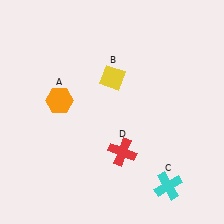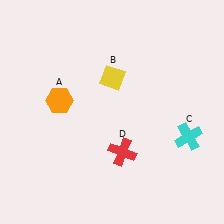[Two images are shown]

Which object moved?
The cyan cross (C) moved up.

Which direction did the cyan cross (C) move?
The cyan cross (C) moved up.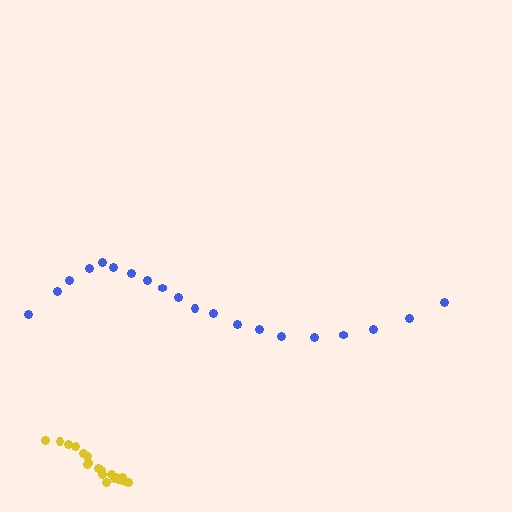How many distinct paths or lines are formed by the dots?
There are 2 distinct paths.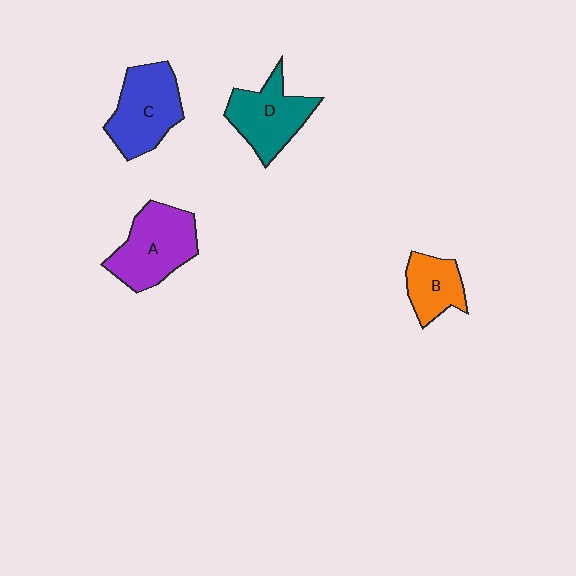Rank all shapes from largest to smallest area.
From largest to smallest: A (purple), C (blue), D (teal), B (orange).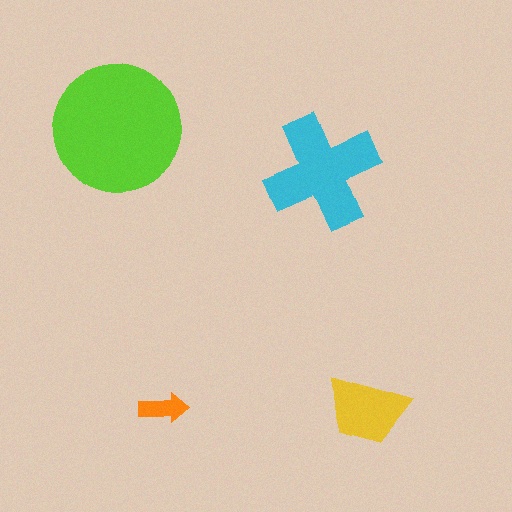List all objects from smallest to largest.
The orange arrow, the yellow trapezoid, the cyan cross, the lime circle.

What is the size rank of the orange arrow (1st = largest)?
4th.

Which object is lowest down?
The yellow trapezoid is bottommost.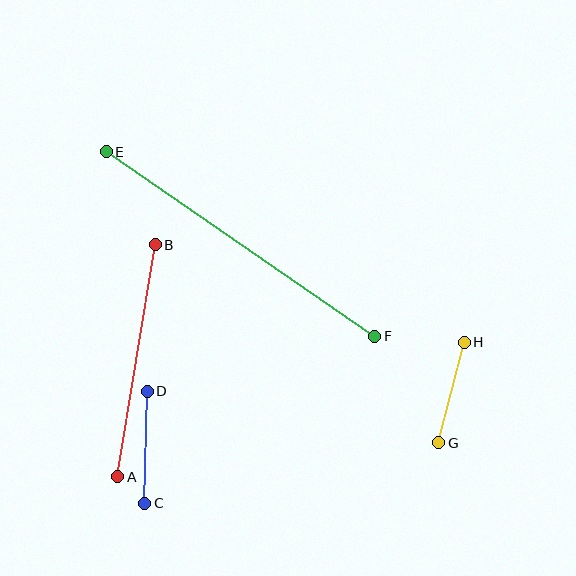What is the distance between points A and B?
The distance is approximately 235 pixels.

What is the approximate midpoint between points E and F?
The midpoint is at approximately (241, 244) pixels.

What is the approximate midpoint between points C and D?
The midpoint is at approximately (146, 447) pixels.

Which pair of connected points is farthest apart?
Points E and F are farthest apart.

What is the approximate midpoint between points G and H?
The midpoint is at approximately (452, 392) pixels.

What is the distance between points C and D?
The distance is approximately 112 pixels.